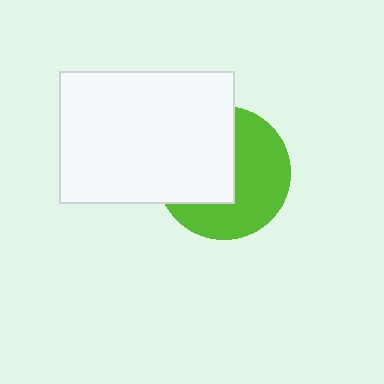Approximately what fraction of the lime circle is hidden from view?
Roughly 47% of the lime circle is hidden behind the white rectangle.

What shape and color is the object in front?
The object in front is a white rectangle.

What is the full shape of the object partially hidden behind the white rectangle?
The partially hidden object is a lime circle.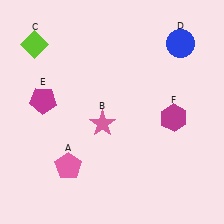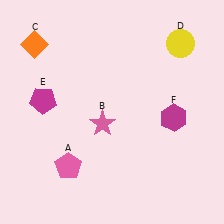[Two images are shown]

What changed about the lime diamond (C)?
In Image 1, C is lime. In Image 2, it changed to orange.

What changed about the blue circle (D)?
In Image 1, D is blue. In Image 2, it changed to yellow.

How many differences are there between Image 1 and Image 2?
There are 2 differences between the two images.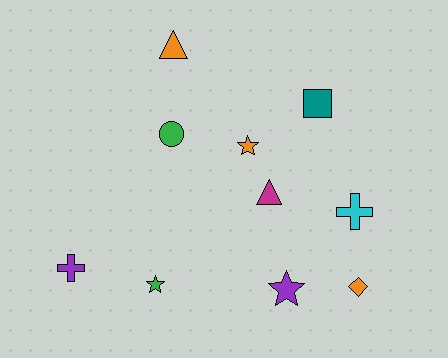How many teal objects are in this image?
There is 1 teal object.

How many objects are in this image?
There are 10 objects.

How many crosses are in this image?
There are 2 crosses.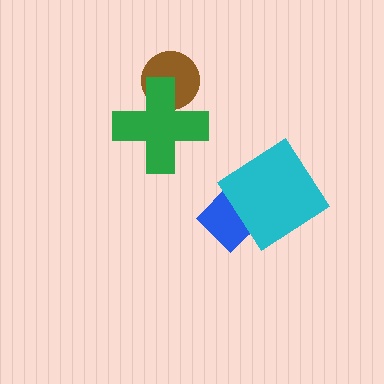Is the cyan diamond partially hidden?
No, no other shape covers it.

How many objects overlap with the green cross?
1 object overlaps with the green cross.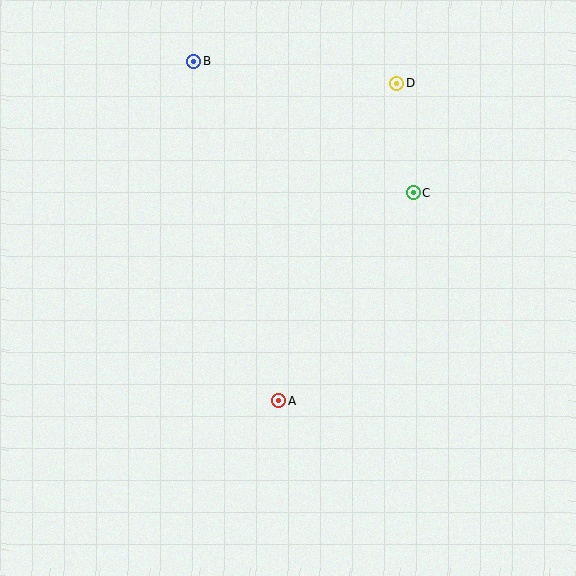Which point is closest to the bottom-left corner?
Point A is closest to the bottom-left corner.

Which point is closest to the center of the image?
Point A at (279, 401) is closest to the center.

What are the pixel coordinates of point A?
Point A is at (279, 401).